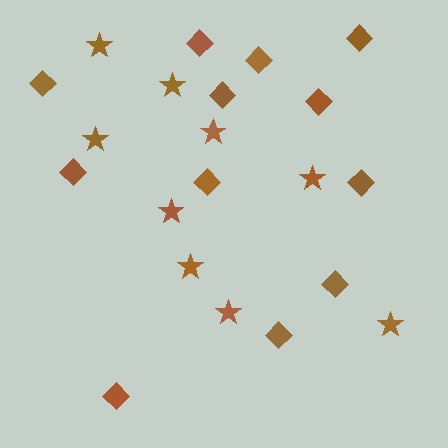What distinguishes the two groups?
There are 2 groups: one group of diamonds (12) and one group of stars (9).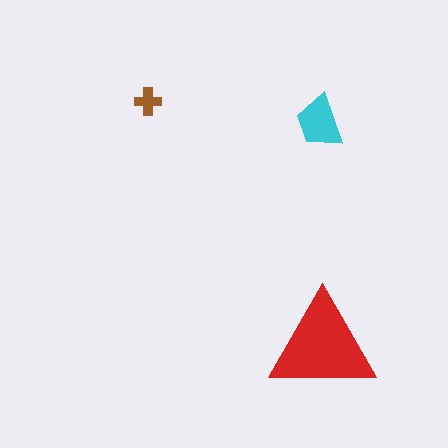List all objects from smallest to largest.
The brown cross, the cyan trapezoid, the red triangle.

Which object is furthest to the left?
The brown cross is leftmost.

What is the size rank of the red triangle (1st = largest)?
1st.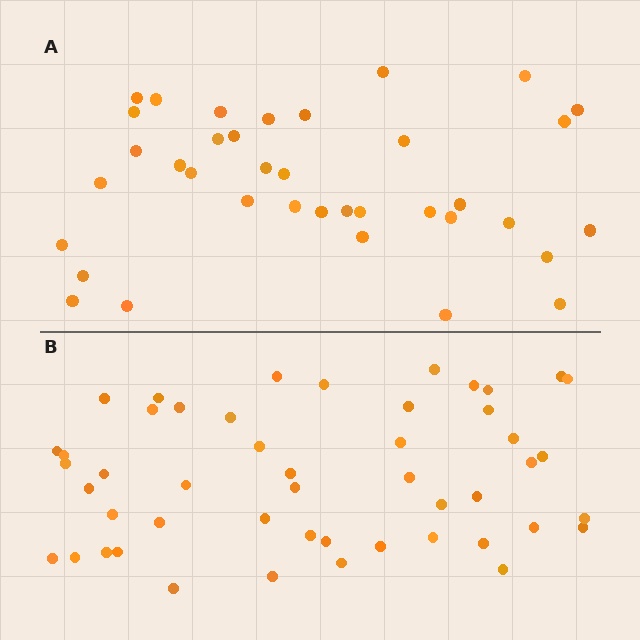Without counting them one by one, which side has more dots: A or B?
Region B (the bottom region) has more dots.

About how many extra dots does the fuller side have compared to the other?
Region B has roughly 12 or so more dots than region A.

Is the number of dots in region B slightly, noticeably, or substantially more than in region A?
Region B has noticeably more, but not dramatically so. The ratio is roughly 1.3 to 1.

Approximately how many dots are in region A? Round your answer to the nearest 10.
About 40 dots. (The exact count is 37, which rounds to 40.)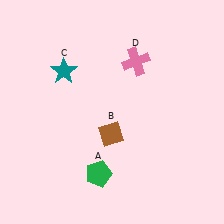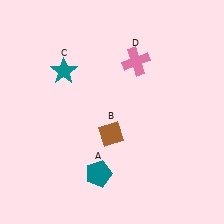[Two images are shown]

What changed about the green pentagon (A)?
In Image 1, A is green. In Image 2, it changed to teal.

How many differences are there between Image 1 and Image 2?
There is 1 difference between the two images.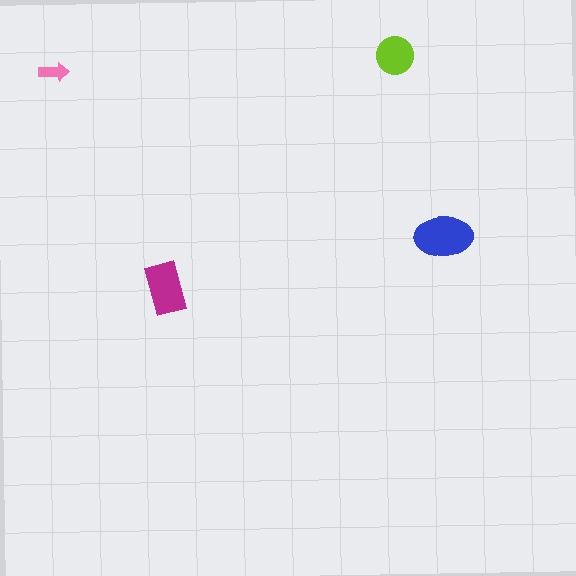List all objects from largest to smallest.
The blue ellipse, the magenta rectangle, the lime circle, the pink arrow.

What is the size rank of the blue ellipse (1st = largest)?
1st.